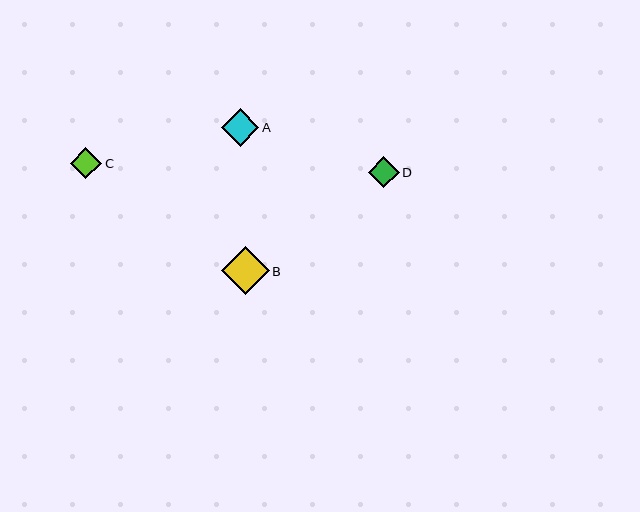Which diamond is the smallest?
Diamond D is the smallest with a size of approximately 31 pixels.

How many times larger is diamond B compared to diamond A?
Diamond B is approximately 1.3 times the size of diamond A.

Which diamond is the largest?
Diamond B is the largest with a size of approximately 48 pixels.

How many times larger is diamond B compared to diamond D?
Diamond B is approximately 1.5 times the size of diamond D.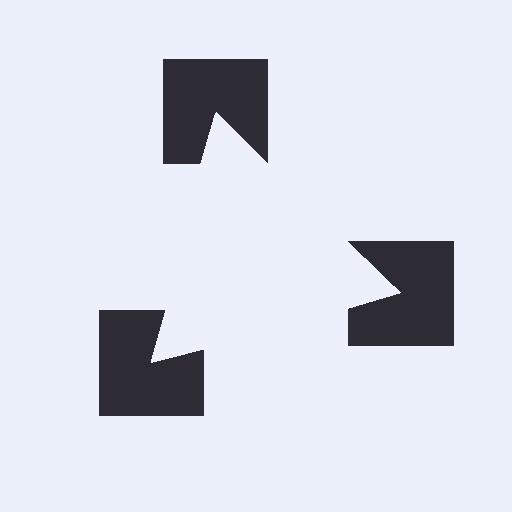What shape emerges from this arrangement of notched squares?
An illusory triangle — its edges are inferred from the aligned wedge cuts in the notched squares, not physically drawn.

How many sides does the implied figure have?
3 sides.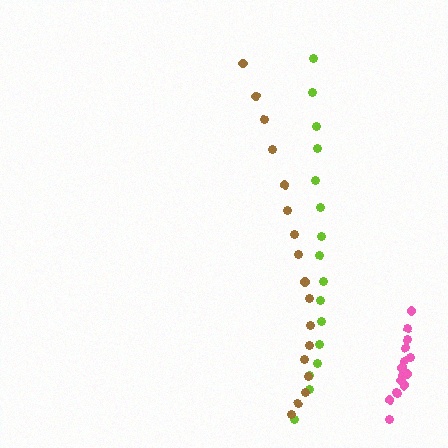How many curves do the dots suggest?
There are 3 distinct paths.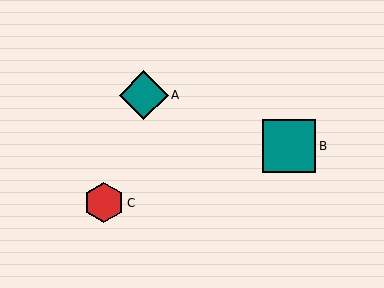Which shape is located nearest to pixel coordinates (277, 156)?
The teal square (labeled B) at (289, 146) is nearest to that location.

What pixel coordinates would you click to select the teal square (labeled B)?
Click at (289, 146) to select the teal square B.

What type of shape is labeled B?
Shape B is a teal square.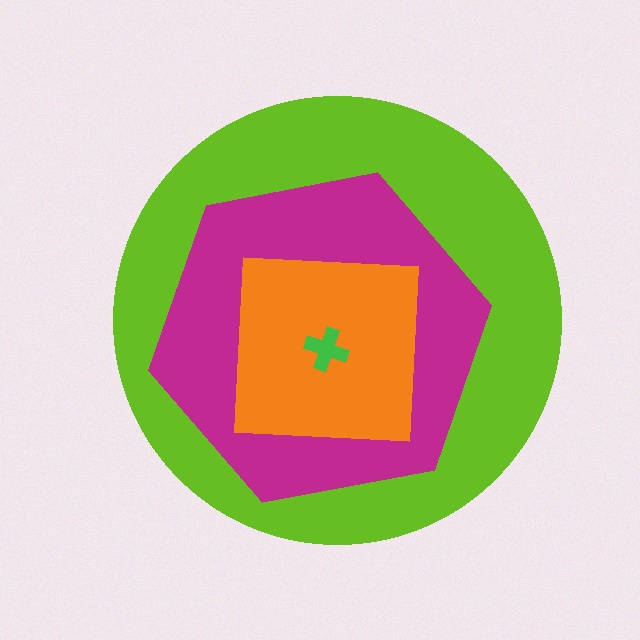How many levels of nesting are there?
4.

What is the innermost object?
The green cross.